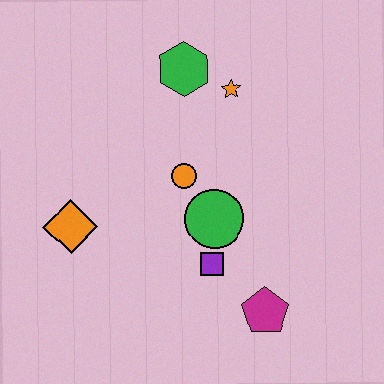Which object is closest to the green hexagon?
The orange star is closest to the green hexagon.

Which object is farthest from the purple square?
The green hexagon is farthest from the purple square.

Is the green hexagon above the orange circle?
Yes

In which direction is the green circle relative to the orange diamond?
The green circle is to the right of the orange diamond.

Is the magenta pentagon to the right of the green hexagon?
Yes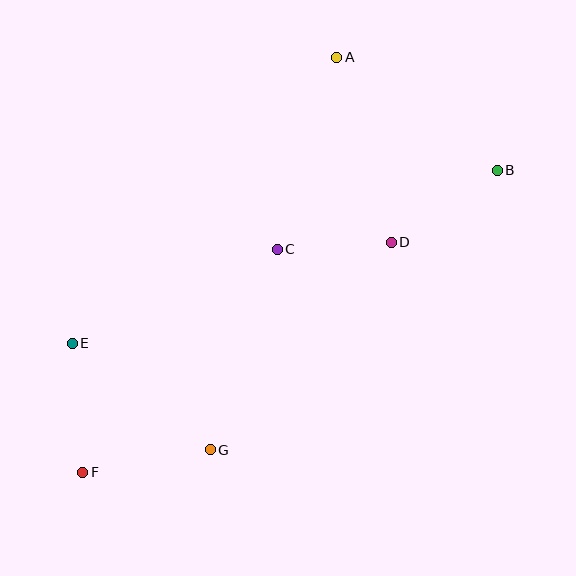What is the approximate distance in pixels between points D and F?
The distance between D and F is approximately 385 pixels.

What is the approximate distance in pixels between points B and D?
The distance between B and D is approximately 128 pixels.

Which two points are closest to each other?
Points C and D are closest to each other.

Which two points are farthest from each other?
Points B and F are farthest from each other.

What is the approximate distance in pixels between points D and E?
The distance between D and E is approximately 335 pixels.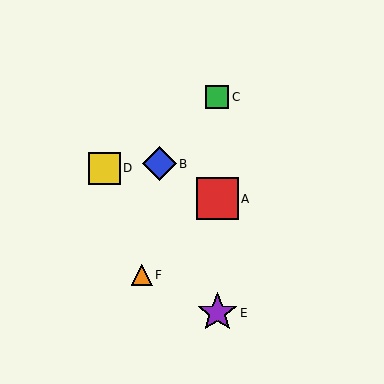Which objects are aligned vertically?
Objects A, C, E are aligned vertically.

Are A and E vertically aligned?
Yes, both are at x≈217.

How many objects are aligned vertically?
3 objects (A, C, E) are aligned vertically.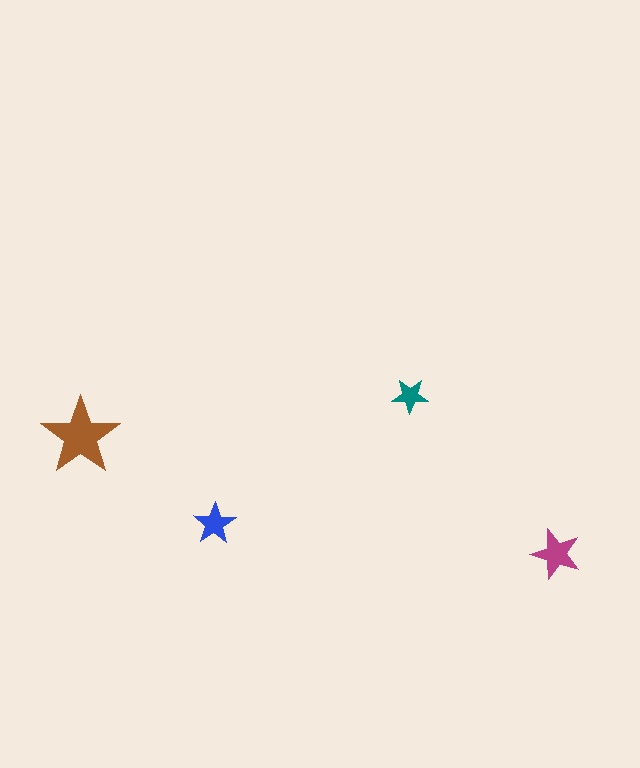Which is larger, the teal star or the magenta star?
The magenta one.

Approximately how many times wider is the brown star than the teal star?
About 2 times wider.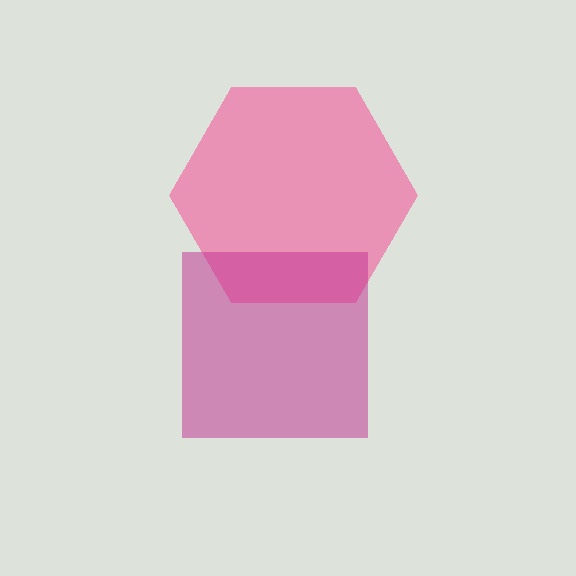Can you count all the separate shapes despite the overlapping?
Yes, there are 2 separate shapes.